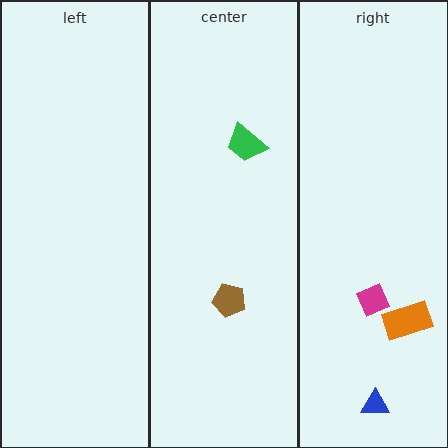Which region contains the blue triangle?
The right region.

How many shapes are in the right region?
3.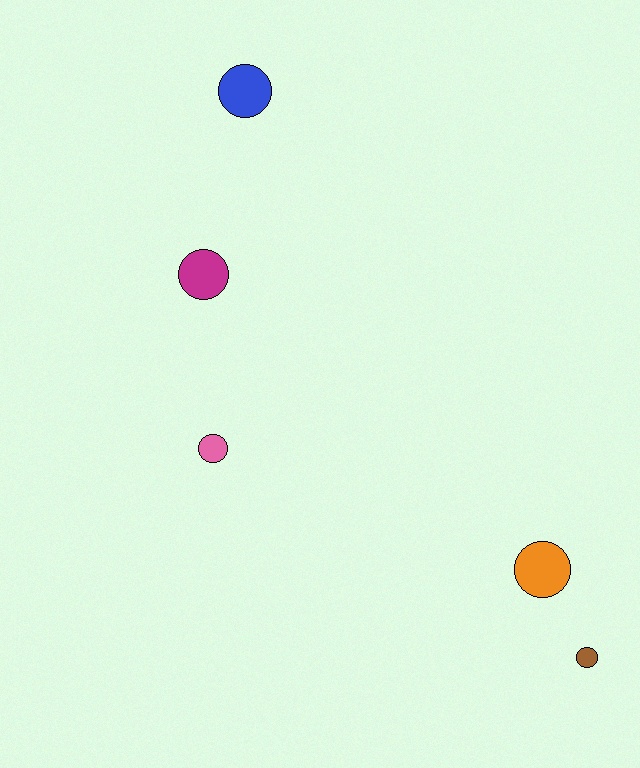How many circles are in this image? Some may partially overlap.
There are 5 circles.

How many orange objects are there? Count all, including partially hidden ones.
There is 1 orange object.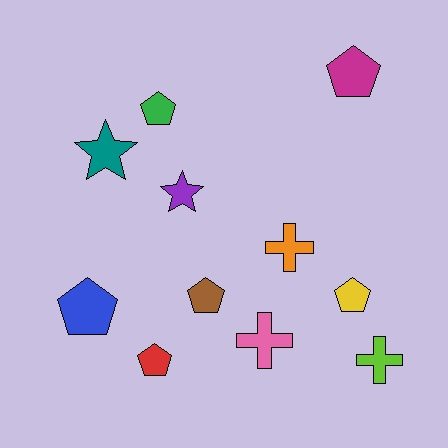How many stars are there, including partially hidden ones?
There are 2 stars.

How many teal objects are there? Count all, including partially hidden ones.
There is 1 teal object.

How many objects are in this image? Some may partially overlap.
There are 11 objects.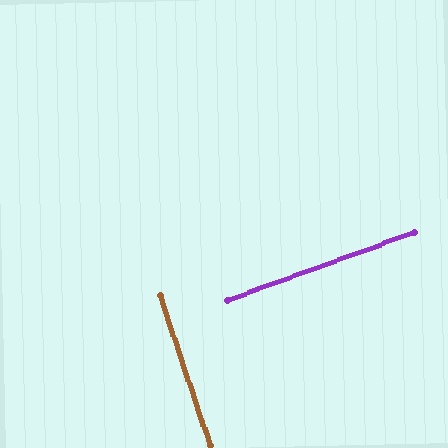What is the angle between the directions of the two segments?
Approximately 88 degrees.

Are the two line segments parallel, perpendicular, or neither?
Perpendicular — they meet at approximately 88°.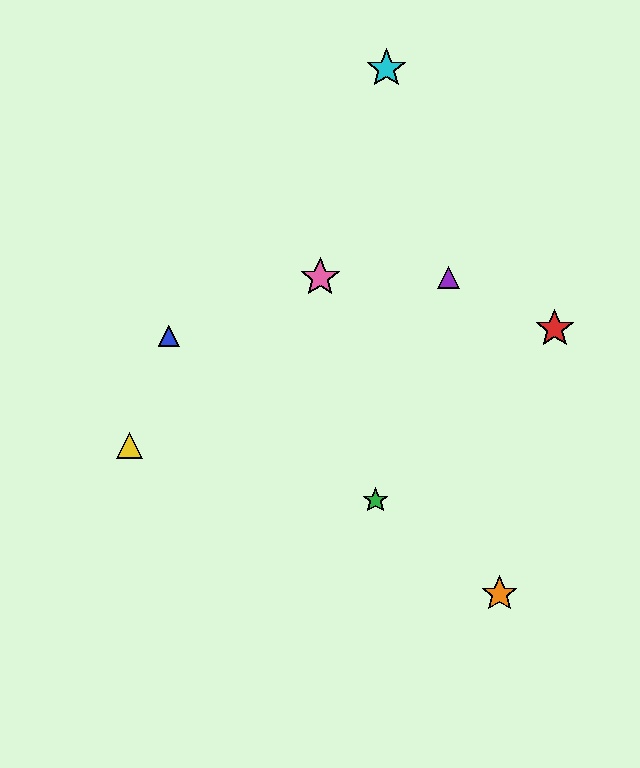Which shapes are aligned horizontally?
The purple triangle, the pink star are aligned horizontally.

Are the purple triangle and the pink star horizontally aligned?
Yes, both are at y≈277.